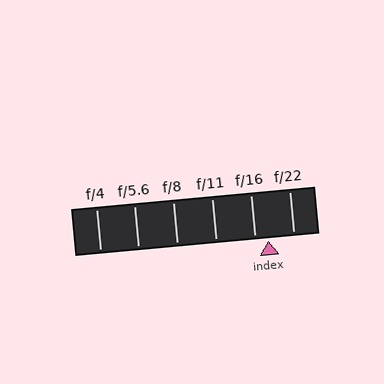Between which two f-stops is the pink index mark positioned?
The index mark is between f/16 and f/22.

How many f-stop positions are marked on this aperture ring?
There are 6 f-stop positions marked.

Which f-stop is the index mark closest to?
The index mark is closest to f/16.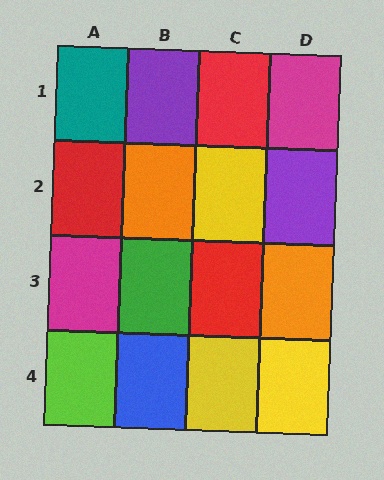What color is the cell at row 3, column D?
Orange.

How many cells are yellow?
3 cells are yellow.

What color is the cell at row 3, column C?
Red.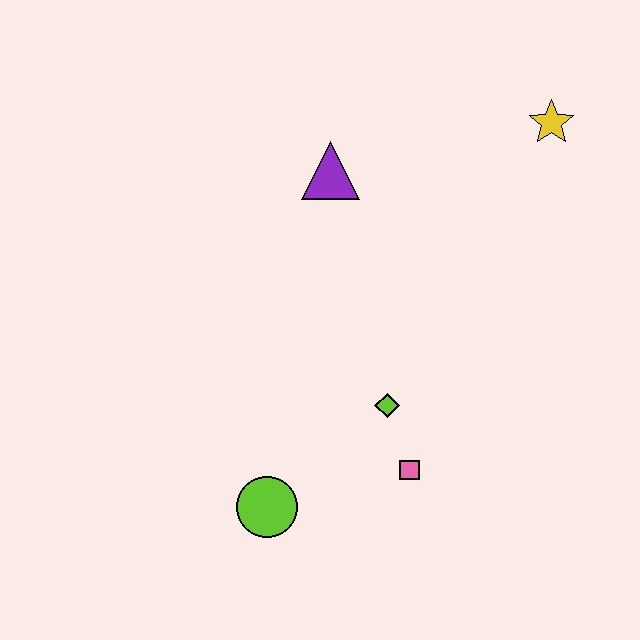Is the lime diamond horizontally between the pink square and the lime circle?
Yes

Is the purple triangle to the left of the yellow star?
Yes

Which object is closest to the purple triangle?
The yellow star is closest to the purple triangle.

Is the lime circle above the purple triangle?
No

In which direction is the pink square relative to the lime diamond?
The pink square is below the lime diamond.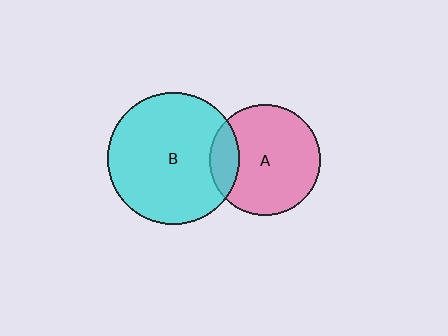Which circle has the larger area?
Circle B (cyan).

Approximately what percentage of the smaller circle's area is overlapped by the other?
Approximately 15%.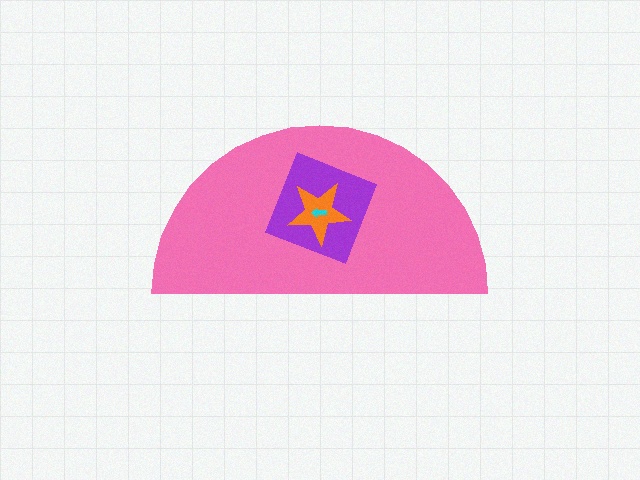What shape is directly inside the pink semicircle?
The purple square.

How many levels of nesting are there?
4.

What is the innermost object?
The cyan arrow.